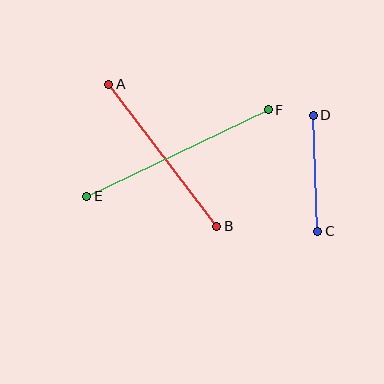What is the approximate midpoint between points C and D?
The midpoint is at approximately (315, 173) pixels.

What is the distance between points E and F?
The distance is approximately 201 pixels.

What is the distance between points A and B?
The distance is approximately 179 pixels.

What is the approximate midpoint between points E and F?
The midpoint is at approximately (177, 153) pixels.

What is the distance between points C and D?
The distance is approximately 116 pixels.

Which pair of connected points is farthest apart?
Points E and F are farthest apart.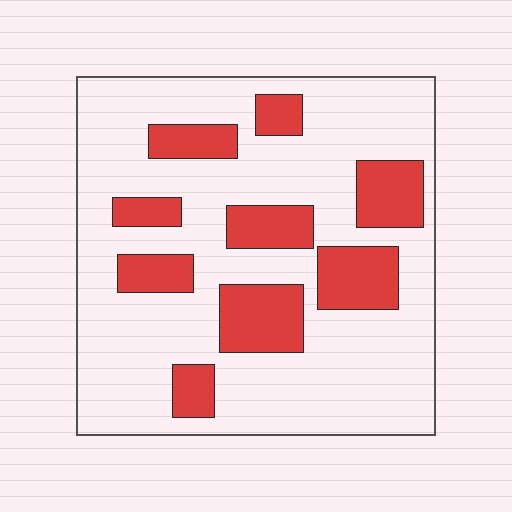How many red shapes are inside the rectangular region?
9.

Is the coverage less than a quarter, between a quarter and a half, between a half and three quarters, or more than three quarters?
Less than a quarter.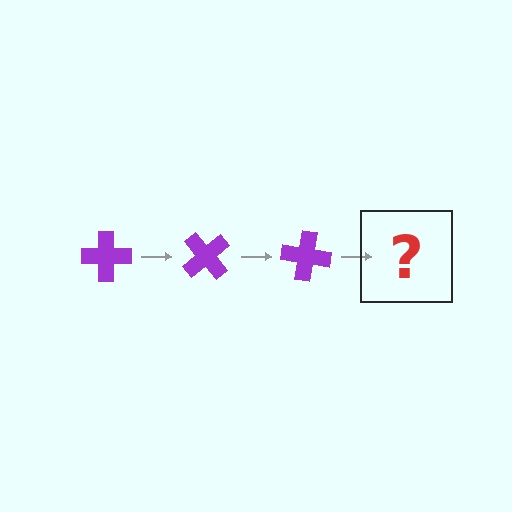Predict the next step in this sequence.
The next step is a purple cross rotated 150 degrees.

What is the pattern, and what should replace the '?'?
The pattern is that the cross rotates 50 degrees each step. The '?' should be a purple cross rotated 150 degrees.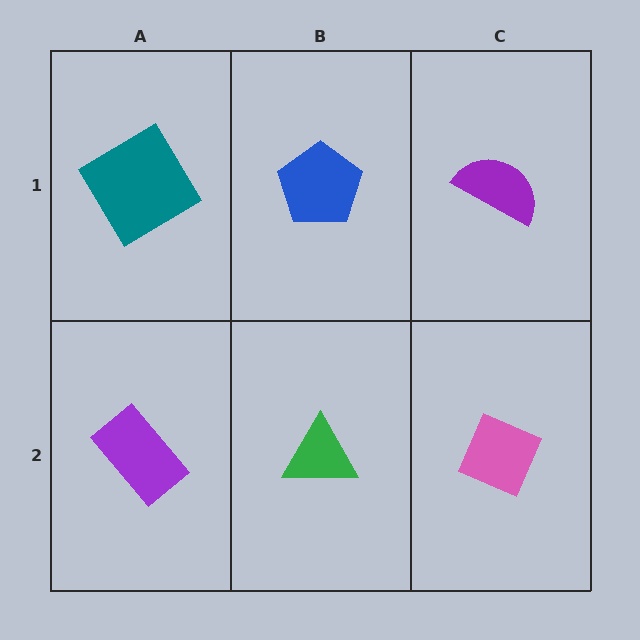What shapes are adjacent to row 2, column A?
A teal diamond (row 1, column A), a green triangle (row 2, column B).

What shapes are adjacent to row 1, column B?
A green triangle (row 2, column B), a teal diamond (row 1, column A), a purple semicircle (row 1, column C).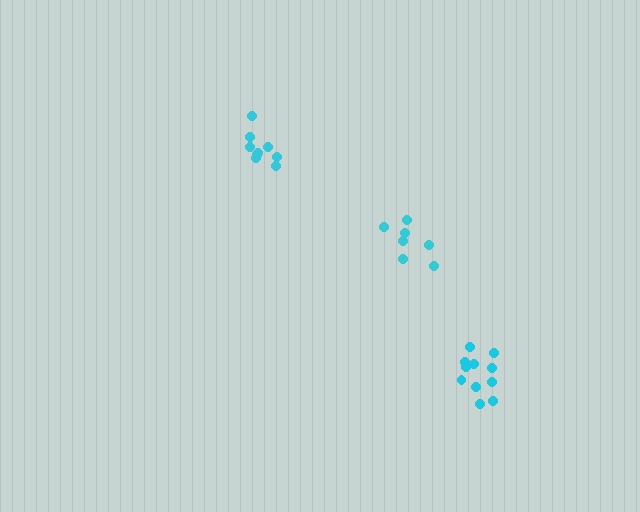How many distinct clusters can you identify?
There are 3 distinct clusters.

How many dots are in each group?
Group 1: 7 dots, Group 2: 9 dots, Group 3: 11 dots (27 total).